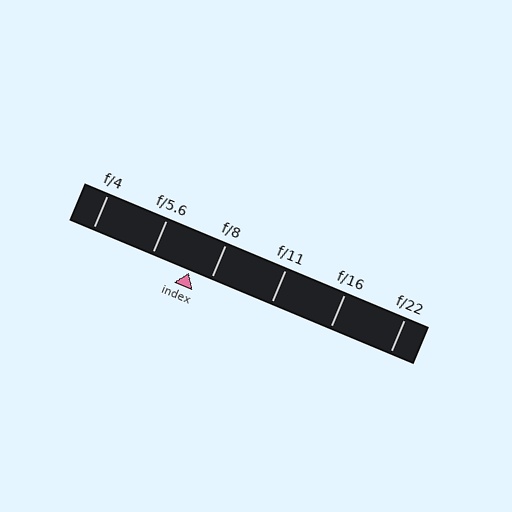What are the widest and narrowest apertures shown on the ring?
The widest aperture shown is f/4 and the narrowest is f/22.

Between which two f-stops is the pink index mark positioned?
The index mark is between f/5.6 and f/8.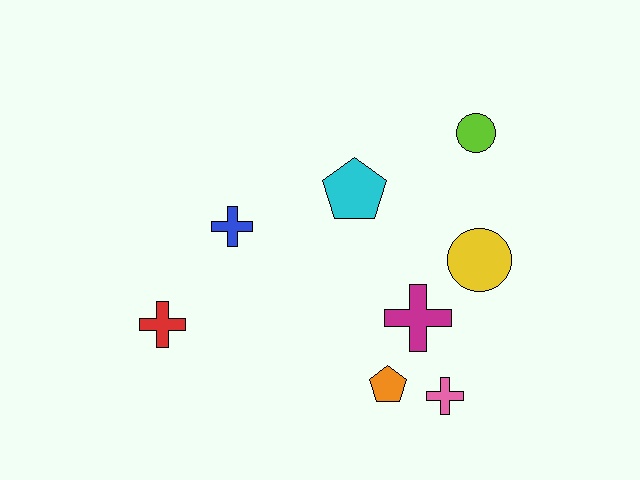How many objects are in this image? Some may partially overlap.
There are 8 objects.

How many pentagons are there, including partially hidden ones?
There are 2 pentagons.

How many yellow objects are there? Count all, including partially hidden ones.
There is 1 yellow object.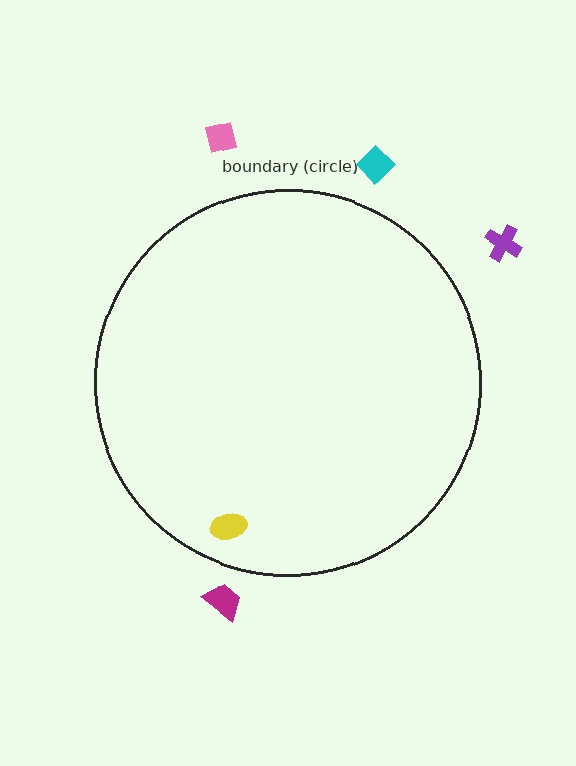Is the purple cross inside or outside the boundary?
Outside.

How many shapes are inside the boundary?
1 inside, 4 outside.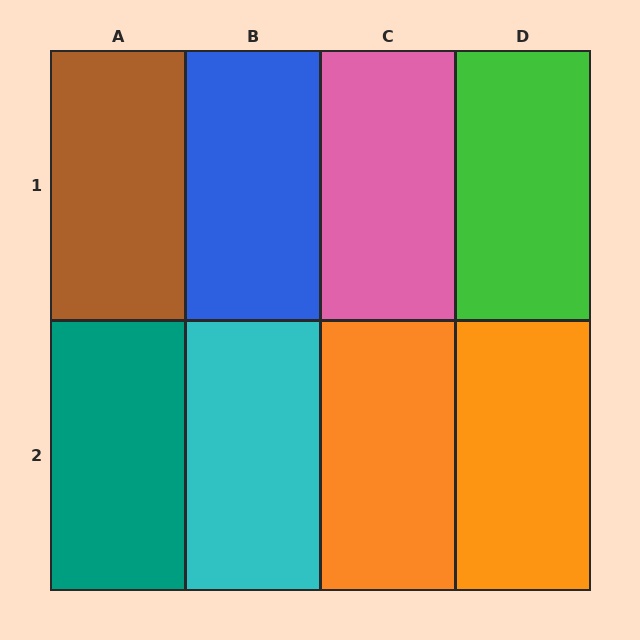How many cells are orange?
2 cells are orange.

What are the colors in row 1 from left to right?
Brown, blue, pink, green.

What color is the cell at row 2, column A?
Teal.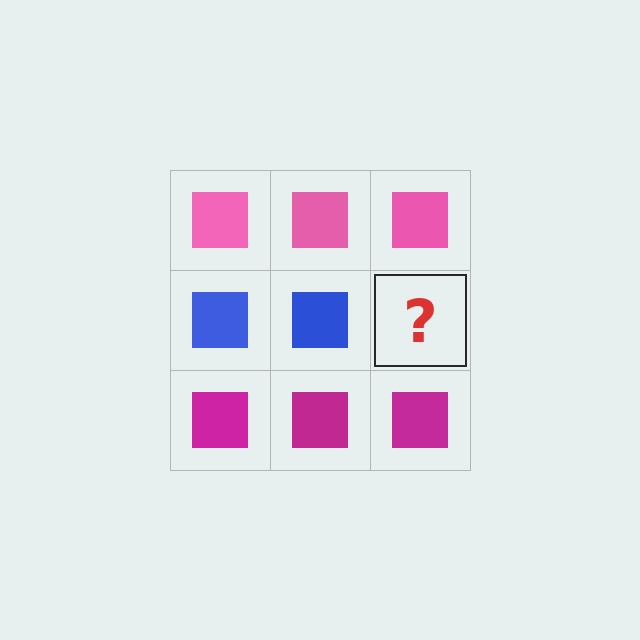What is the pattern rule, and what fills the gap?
The rule is that each row has a consistent color. The gap should be filled with a blue square.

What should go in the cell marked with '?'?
The missing cell should contain a blue square.